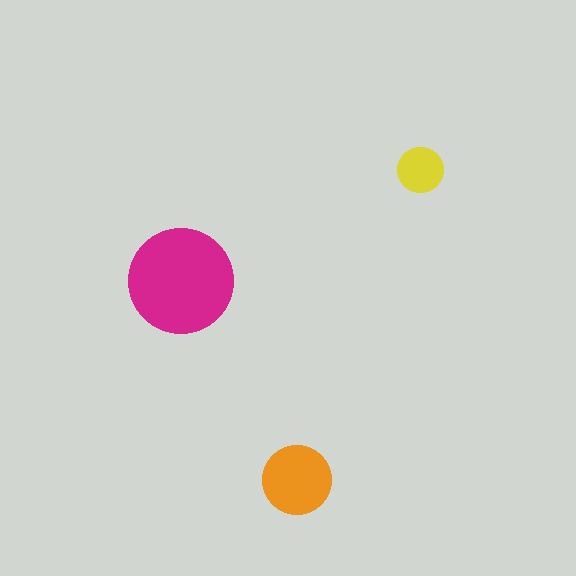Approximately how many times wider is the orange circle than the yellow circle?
About 1.5 times wider.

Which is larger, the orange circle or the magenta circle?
The magenta one.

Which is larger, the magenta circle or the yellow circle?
The magenta one.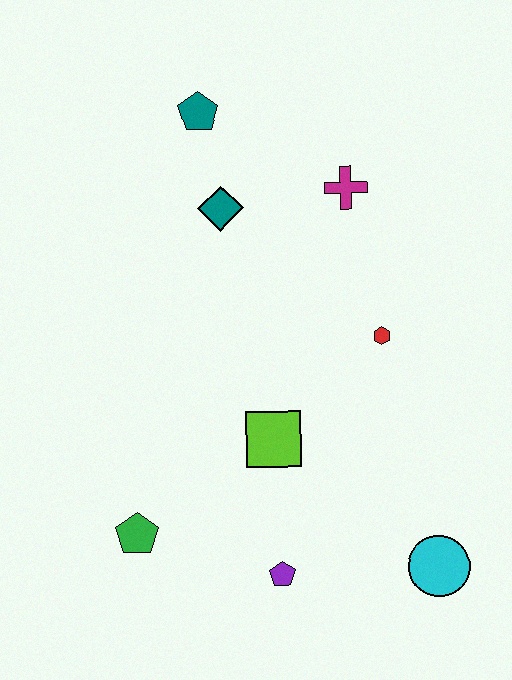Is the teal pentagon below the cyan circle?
No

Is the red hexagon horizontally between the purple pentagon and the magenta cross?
No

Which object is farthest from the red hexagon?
The green pentagon is farthest from the red hexagon.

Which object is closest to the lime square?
The purple pentagon is closest to the lime square.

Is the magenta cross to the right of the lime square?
Yes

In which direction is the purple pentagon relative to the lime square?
The purple pentagon is below the lime square.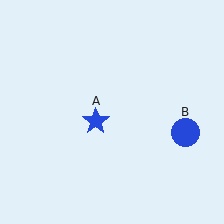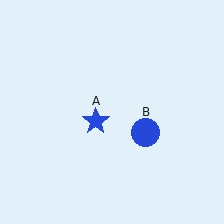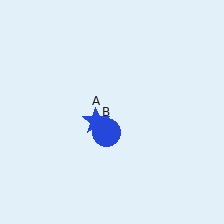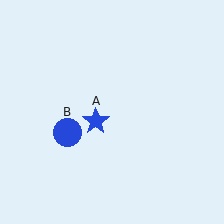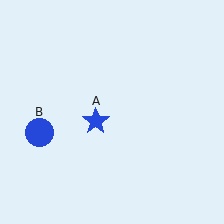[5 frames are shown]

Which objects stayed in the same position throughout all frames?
Blue star (object A) remained stationary.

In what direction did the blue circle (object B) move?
The blue circle (object B) moved left.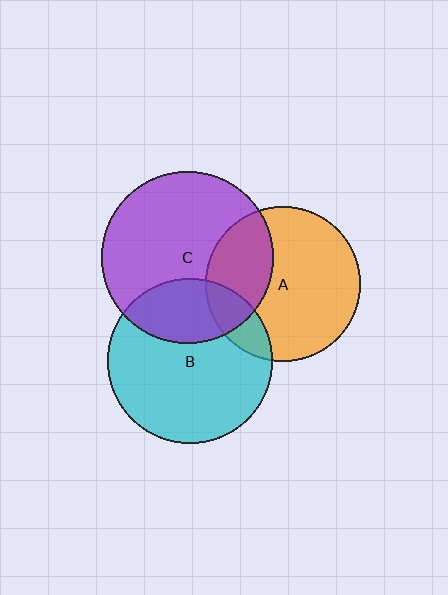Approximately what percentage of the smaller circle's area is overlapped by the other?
Approximately 30%.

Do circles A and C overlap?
Yes.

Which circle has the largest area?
Circle C (purple).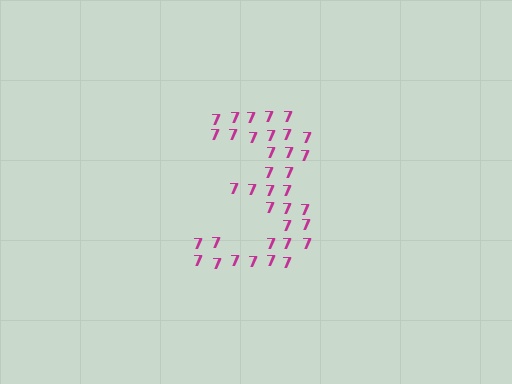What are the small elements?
The small elements are digit 7's.